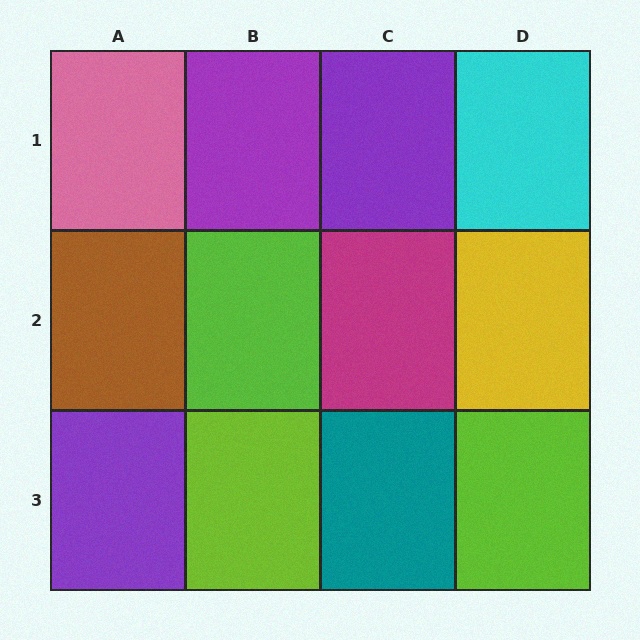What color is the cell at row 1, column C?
Purple.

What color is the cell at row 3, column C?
Teal.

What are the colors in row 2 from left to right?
Brown, lime, magenta, yellow.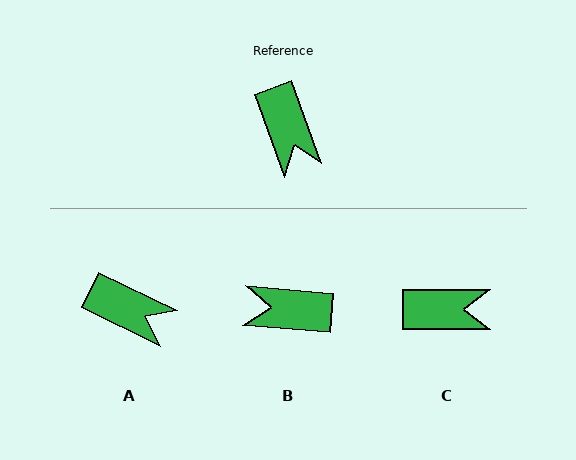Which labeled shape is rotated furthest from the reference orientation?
B, about 115 degrees away.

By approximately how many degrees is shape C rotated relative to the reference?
Approximately 70 degrees counter-clockwise.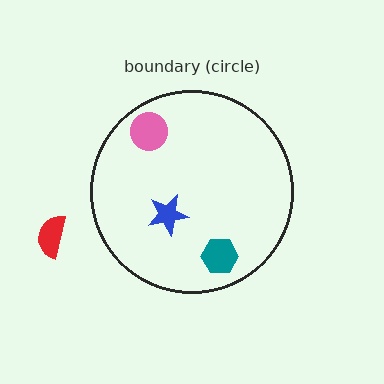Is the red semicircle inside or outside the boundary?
Outside.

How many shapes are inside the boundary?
3 inside, 1 outside.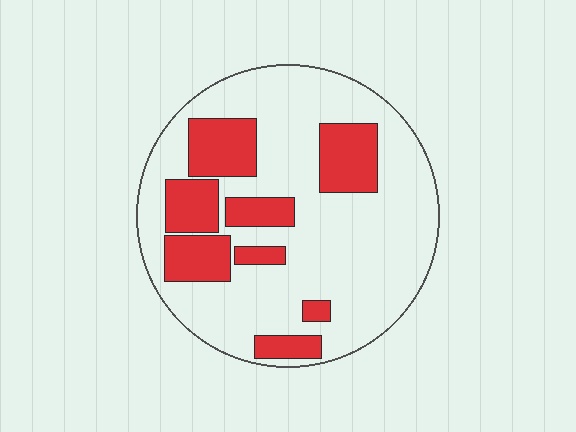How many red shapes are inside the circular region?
8.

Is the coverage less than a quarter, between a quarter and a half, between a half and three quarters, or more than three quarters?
Between a quarter and a half.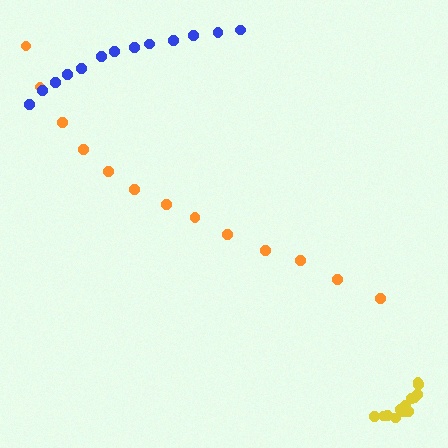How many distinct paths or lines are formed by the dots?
There are 3 distinct paths.